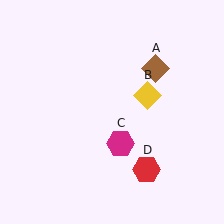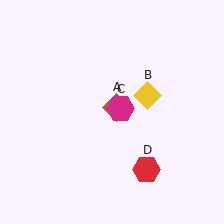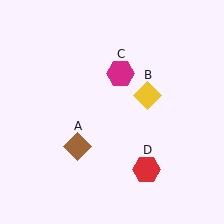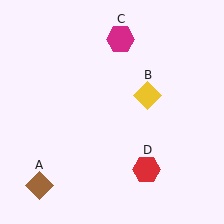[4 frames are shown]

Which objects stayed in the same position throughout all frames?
Yellow diamond (object B) and red hexagon (object D) remained stationary.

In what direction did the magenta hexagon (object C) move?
The magenta hexagon (object C) moved up.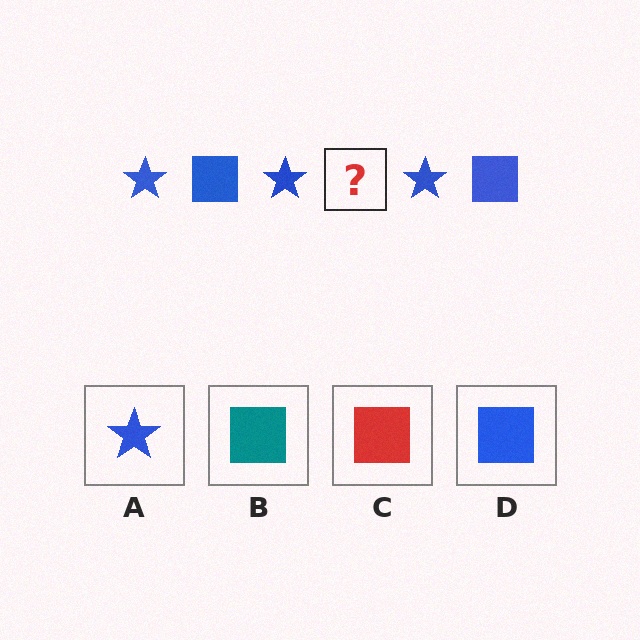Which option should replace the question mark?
Option D.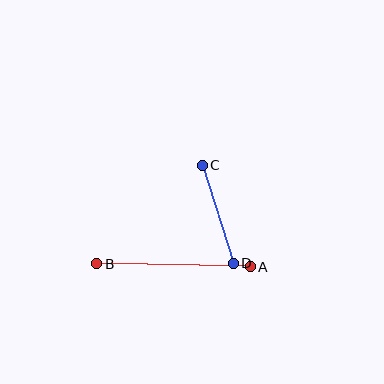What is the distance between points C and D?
The distance is approximately 102 pixels.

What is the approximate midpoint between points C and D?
The midpoint is at approximately (218, 214) pixels.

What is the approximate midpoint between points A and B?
The midpoint is at approximately (173, 265) pixels.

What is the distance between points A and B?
The distance is approximately 153 pixels.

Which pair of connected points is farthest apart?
Points A and B are farthest apart.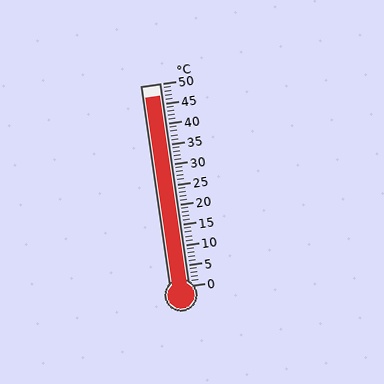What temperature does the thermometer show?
The thermometer shows approximately 47°C.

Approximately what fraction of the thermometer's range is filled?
The thermometer is filled to approximately 95% of its range.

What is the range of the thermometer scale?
The thermometer scale ranges from 0°C to 50°C.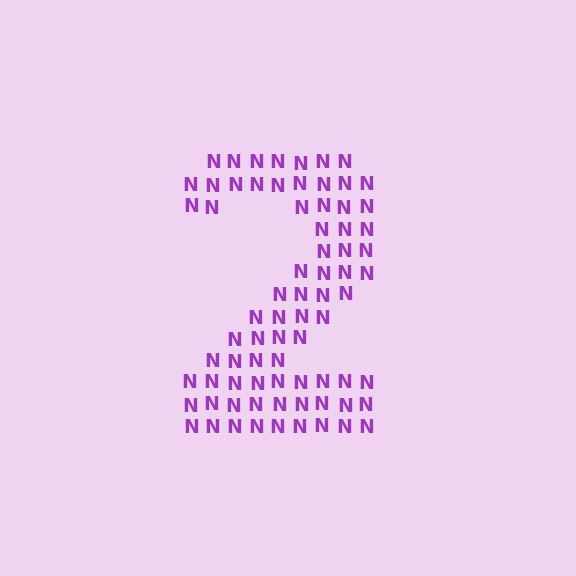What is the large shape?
The large shape is the digit 2.